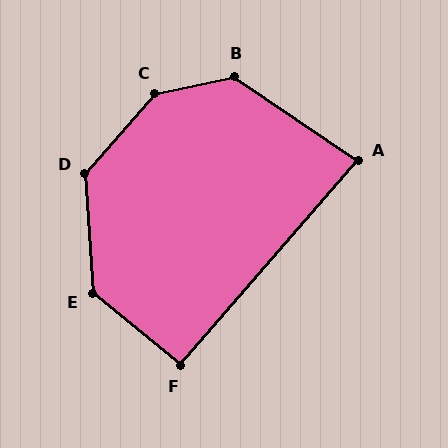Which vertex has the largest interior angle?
C, at approximately 143 degrees.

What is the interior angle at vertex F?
Approximately 91 degrees (approximately right).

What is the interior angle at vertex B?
Approximately 134 degrees (obtuse).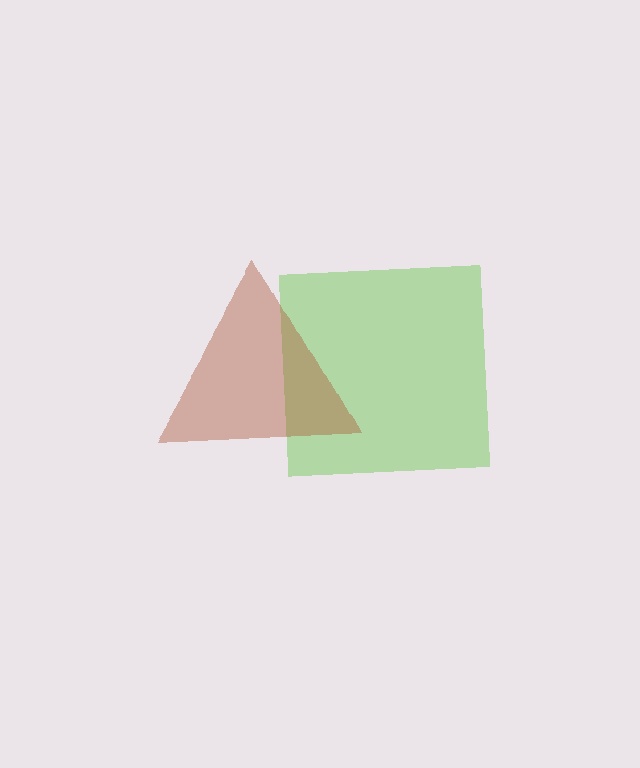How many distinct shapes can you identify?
There are 2 distinct shapes: a lime square, a brown triangle.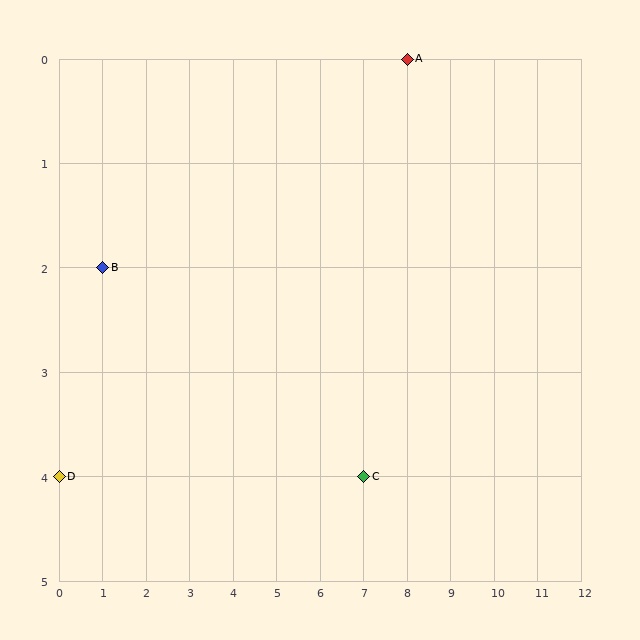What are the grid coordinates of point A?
Point A is at grid coordinates (8, 0).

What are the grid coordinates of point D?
Point D is at grid coordinates (0, 4).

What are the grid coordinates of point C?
Point C is at grid coordinates (7, 4).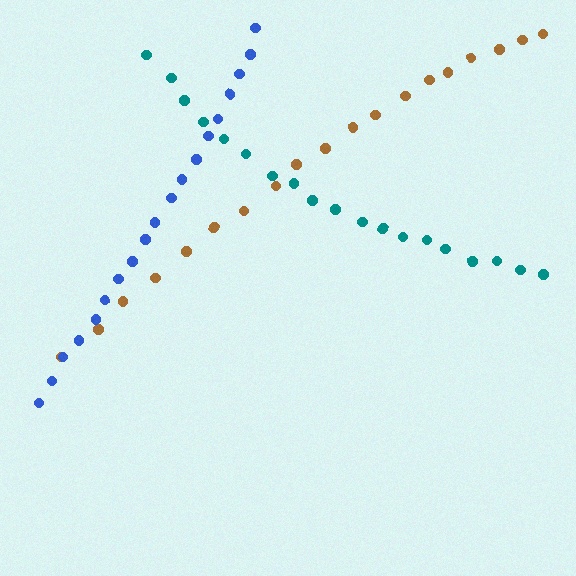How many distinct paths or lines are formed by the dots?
There are 3 distinct paths.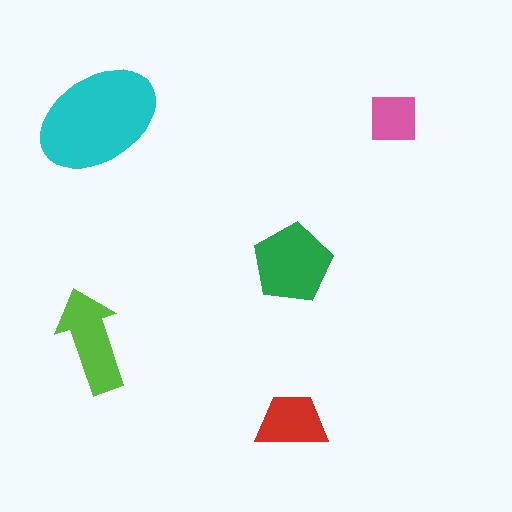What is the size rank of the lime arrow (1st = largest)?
3rd.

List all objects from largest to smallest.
The cyan ellipse, the green pentagon, the lime arrow, the red trapezoid, the pink square.